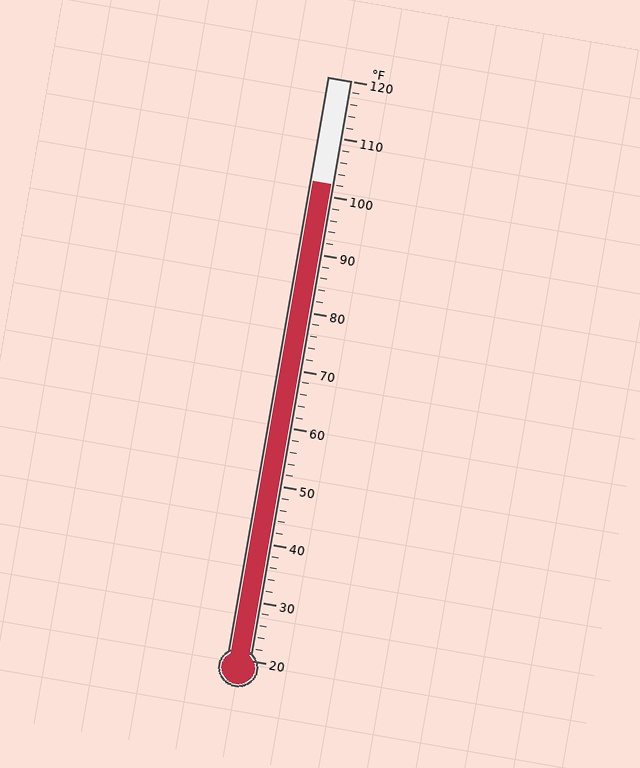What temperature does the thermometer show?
The thermometer shows approximately 102°F.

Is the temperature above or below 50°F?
The temperature is above 50°F.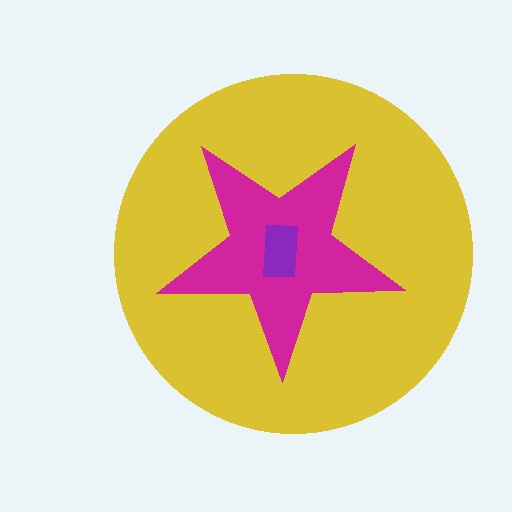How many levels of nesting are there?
3.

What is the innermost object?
The purple rectangle.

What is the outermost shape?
The yellow circle.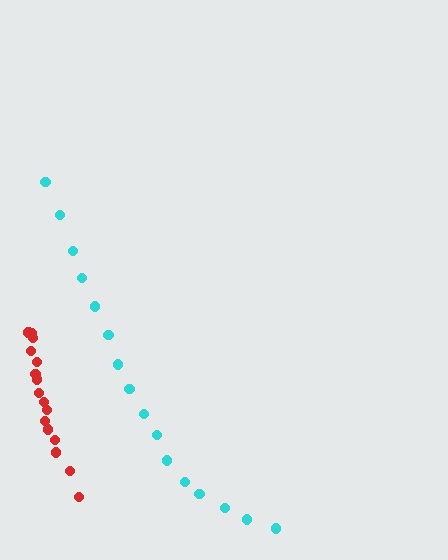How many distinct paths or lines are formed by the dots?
There are 2 distinct paths.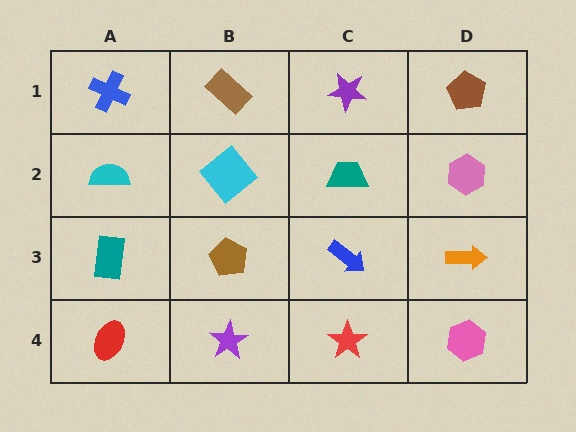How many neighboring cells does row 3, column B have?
4.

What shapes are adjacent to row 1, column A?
A cyan semicircle (row 2, column A), a brown rectangle (row 1, column B).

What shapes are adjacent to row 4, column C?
A blue arrow (row 3, column C), a purple star (row 4, column B), a pink hexagon (row 4, column D).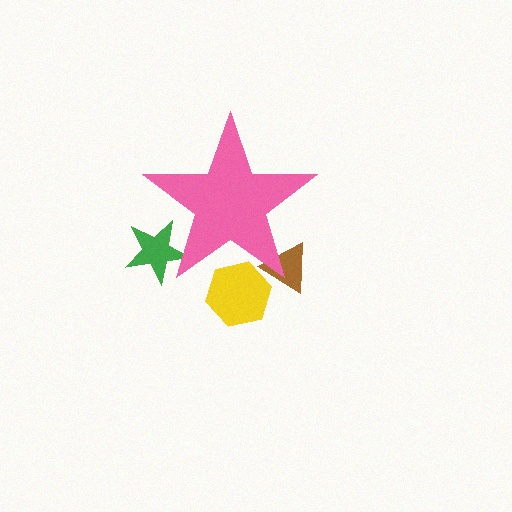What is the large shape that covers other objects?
A pink star.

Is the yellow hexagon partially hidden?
Yes, the yellow hexagon is partially hidden behind the pink star.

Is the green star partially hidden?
Yes, the green star is partially hidden behind the pink star.